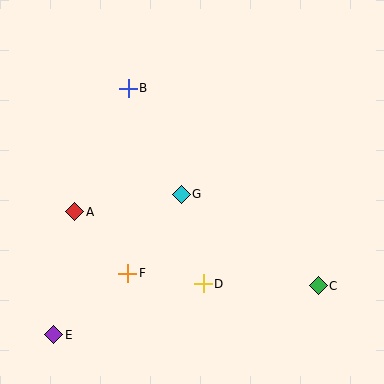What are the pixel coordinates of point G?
Point G is at (181, 194).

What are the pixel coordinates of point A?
Point A is at (75, 212).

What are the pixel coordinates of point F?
Point F is at (128, 273).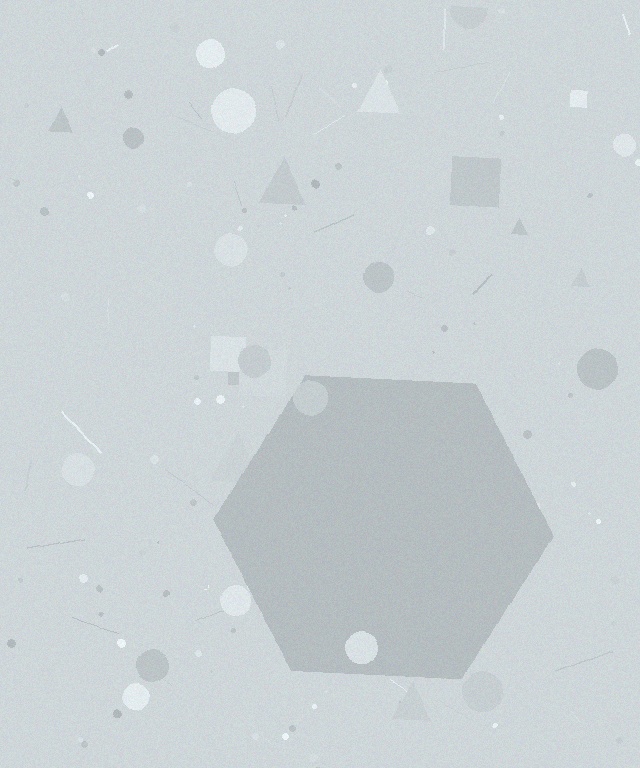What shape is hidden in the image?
A hexagon is hidden in the image.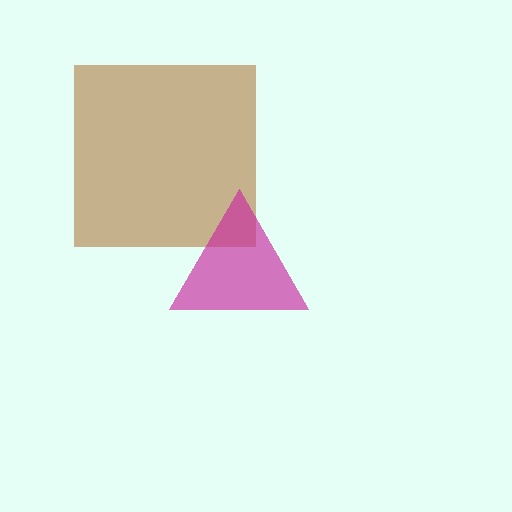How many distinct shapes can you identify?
There are 2 distinct shapes: a brown square, a magenta triangle.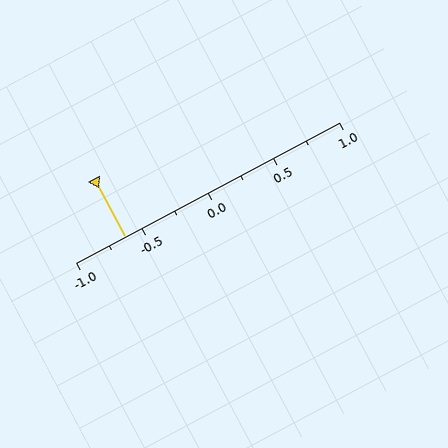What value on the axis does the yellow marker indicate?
The marker indicates approximately -0.62.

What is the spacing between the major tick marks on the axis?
The major ticks are spaced 0.5 apart.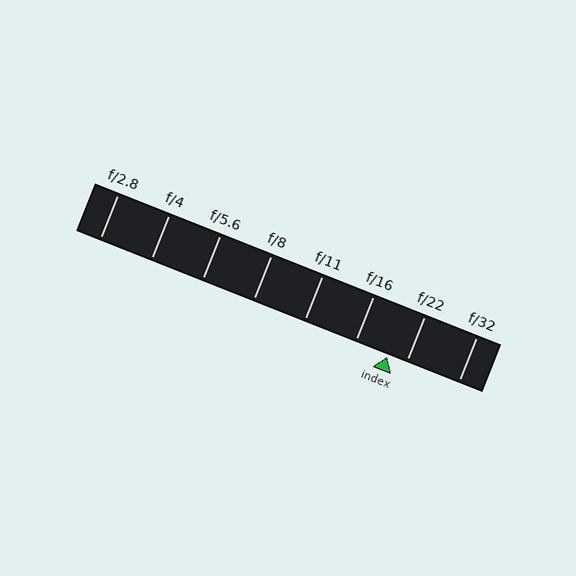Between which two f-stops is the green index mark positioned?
The index mark is between f/16 and f/22.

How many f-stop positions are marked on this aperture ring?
There are 8 f-stop positions marked.